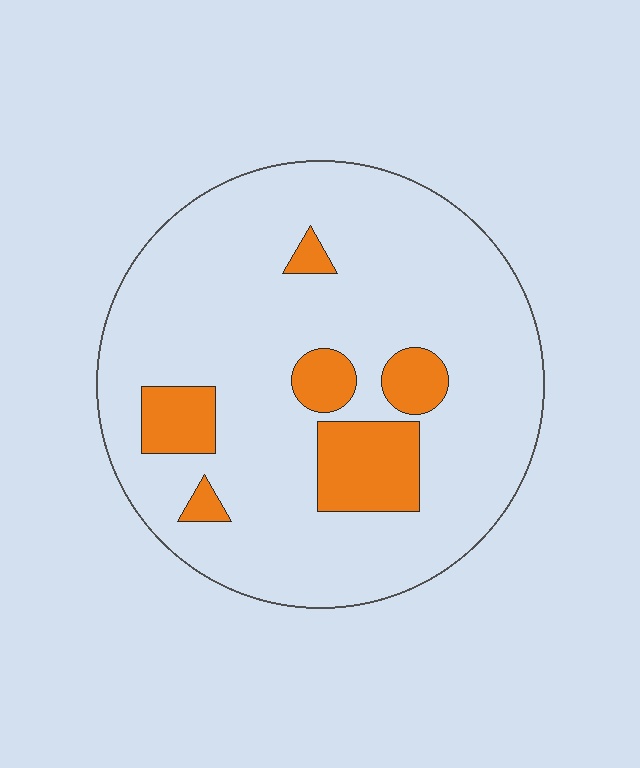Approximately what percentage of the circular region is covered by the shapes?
Approximately 15%.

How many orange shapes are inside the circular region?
6.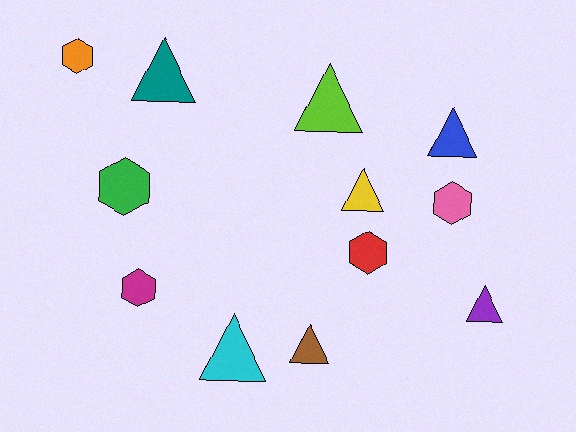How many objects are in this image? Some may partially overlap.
There are 12 objects.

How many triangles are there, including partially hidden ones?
There are 7 triangles.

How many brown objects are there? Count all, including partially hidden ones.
There is 1 brown object.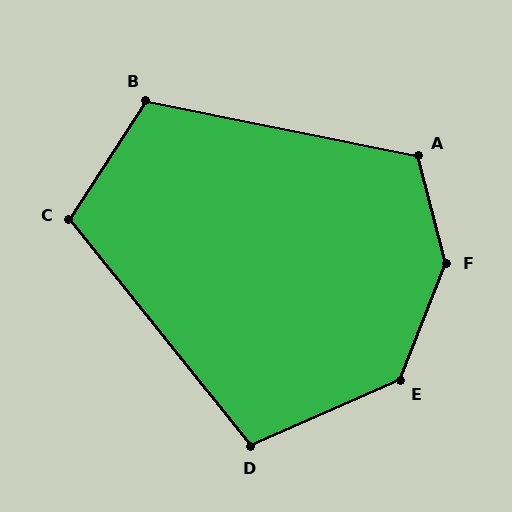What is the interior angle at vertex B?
Approximately 111 degrees (obtuse).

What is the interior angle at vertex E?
Approximately 135 degrees (obtuse).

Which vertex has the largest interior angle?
F, at approximately 144 degrees.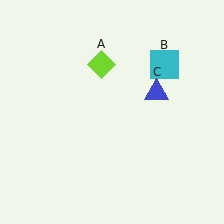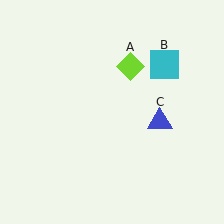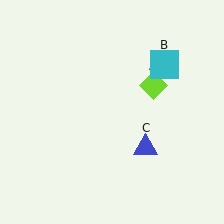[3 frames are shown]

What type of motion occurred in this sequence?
The lime diamond (object A), blue triangle (object C) rotated clockwise around the center of the scene.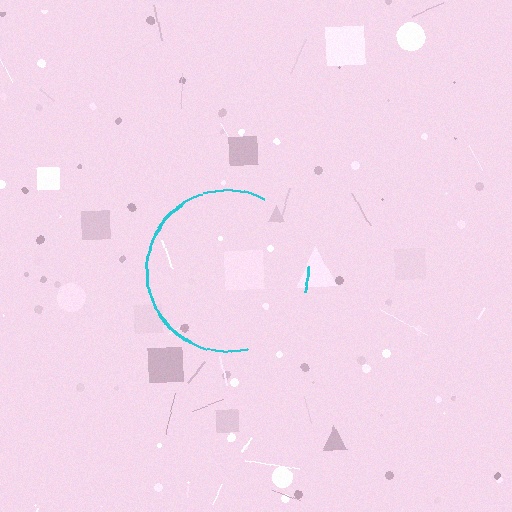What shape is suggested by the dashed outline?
The dashed outline suggests a circle.